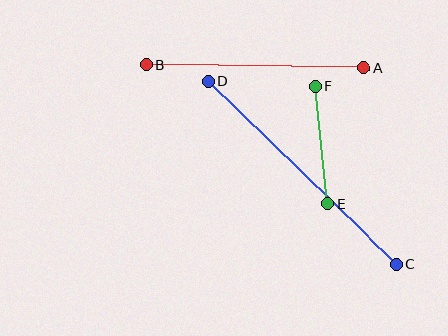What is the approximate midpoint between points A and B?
The midpoint is at approximately (255, 66) pixels.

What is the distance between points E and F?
The distance is approximately 118 pixels.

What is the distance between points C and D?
The distance is approximately 261 pixels.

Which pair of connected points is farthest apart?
Points C and D are farthest apart.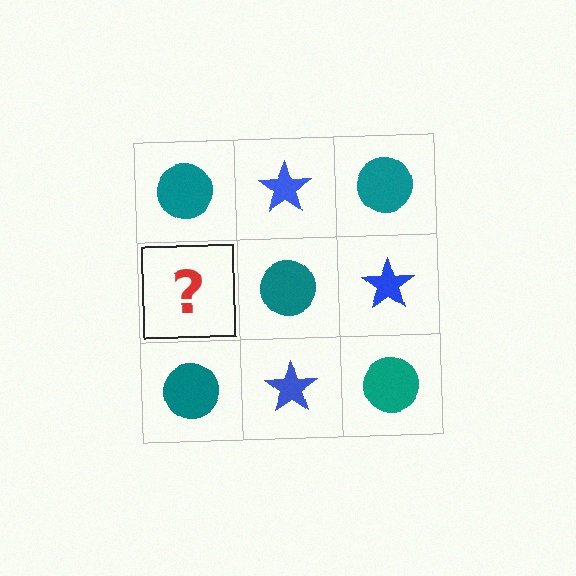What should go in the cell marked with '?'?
The missing cell should contain a blue star.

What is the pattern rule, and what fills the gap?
The rule is that it alternates teal circle and blue star in a checkerboard pattern. The gap should be filled with a blue star.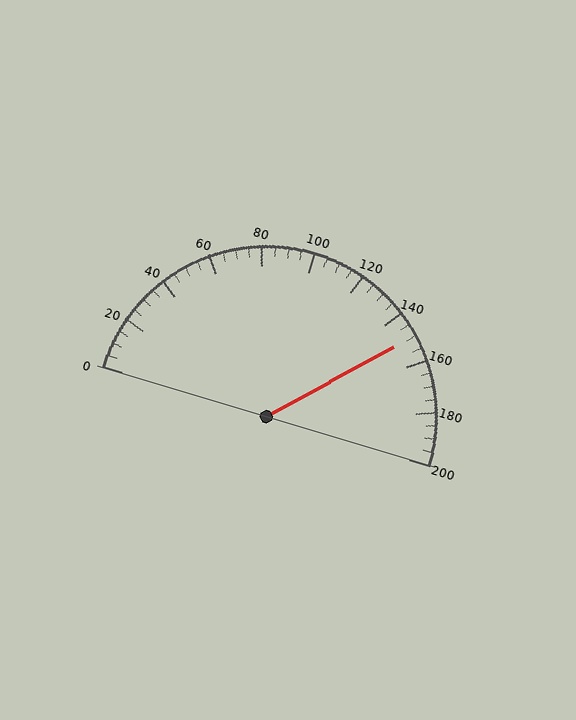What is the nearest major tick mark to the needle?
The nearest major tick mark is 160.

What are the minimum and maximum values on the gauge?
The gauge ranges from 0 to 200.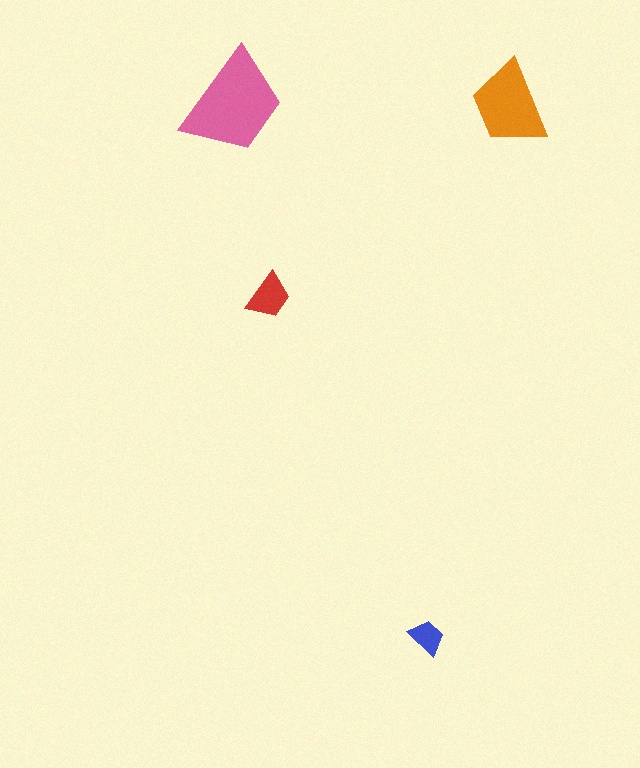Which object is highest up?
The pink trapezoid is topmost.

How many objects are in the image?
There are 4 objects in the image.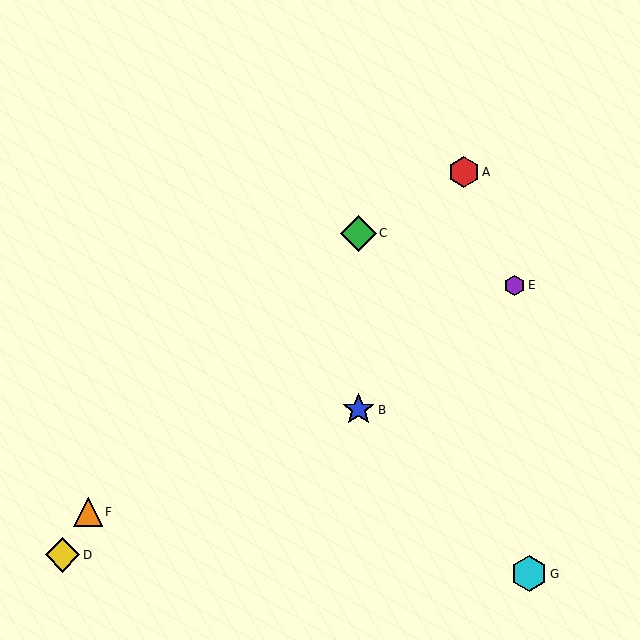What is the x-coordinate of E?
Object E is at x≈515.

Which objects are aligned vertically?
Objects B, C are aligned vertically.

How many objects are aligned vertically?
2 objects (B, C) are aligned vertically.